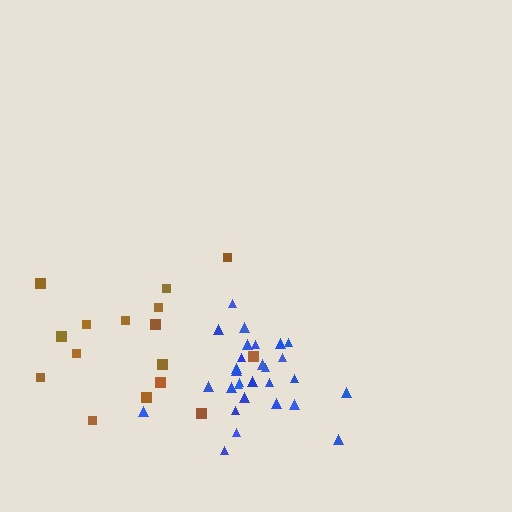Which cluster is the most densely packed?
Blue.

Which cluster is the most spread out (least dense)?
Brown.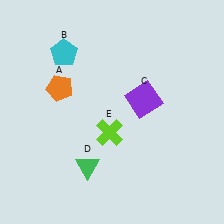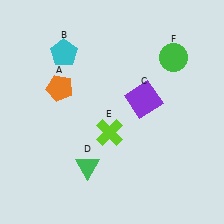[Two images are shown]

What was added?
A green circle (F) was added in Image 2.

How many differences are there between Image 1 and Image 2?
There is 1 difference between the two images.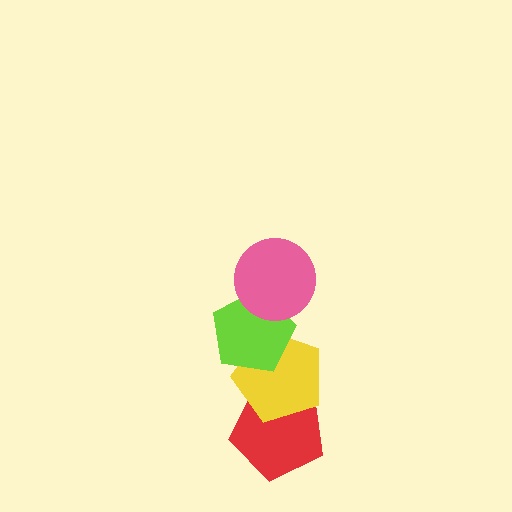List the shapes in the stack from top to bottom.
From top to bottom: the pink circle, the lime pentagon, the yellow pentagon, the red pentagon.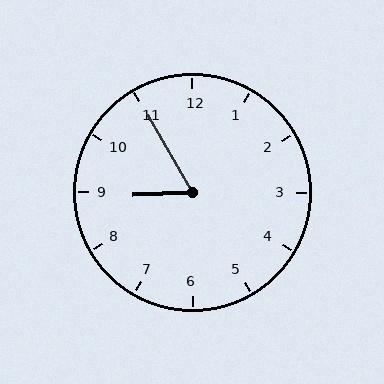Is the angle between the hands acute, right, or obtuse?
It is acute.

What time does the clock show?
8:55.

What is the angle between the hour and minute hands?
Approximately 62 degrees.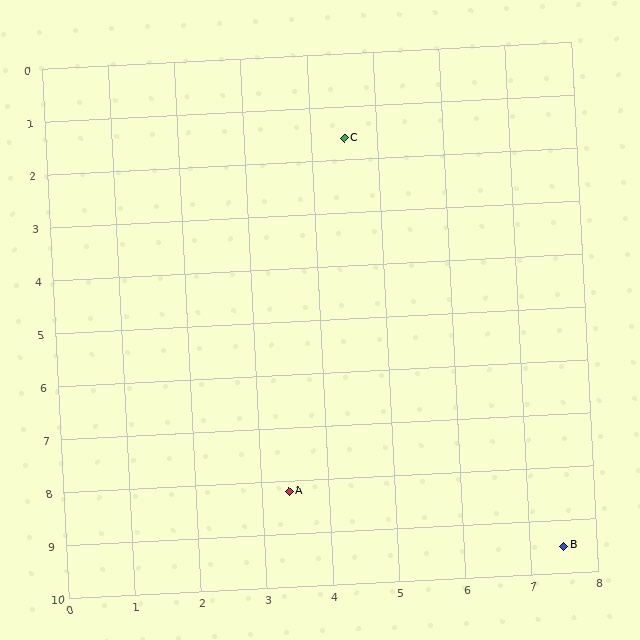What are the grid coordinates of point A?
Point A is at approximately (3.4, 8.2).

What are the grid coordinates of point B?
Point B is at approximately (7.5, 9.5).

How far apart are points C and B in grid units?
Points C and B are about 8.5 grid units apart.